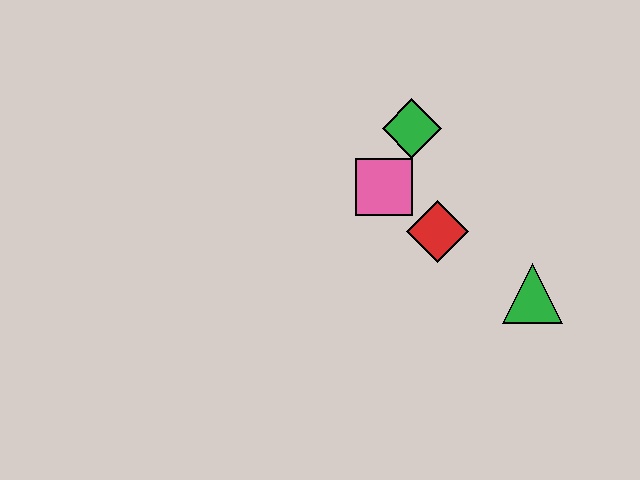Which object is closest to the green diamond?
The pink square is closest to the green diamond.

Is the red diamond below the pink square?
Yes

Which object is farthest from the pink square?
The green triangle is farthest from the pink square.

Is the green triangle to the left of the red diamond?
No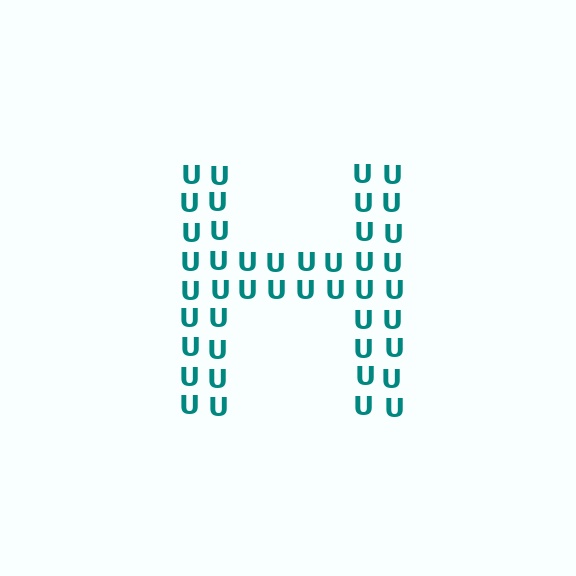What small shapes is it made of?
It is made of small letter U's.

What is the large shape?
The large shape is the letter H.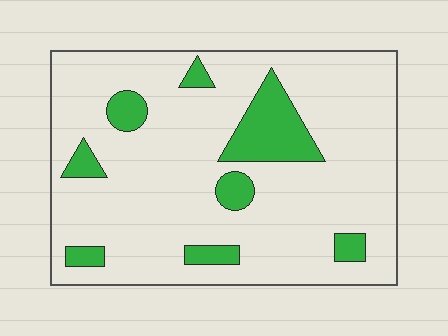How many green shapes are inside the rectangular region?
8.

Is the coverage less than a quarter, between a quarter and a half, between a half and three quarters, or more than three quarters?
Less than a quarter.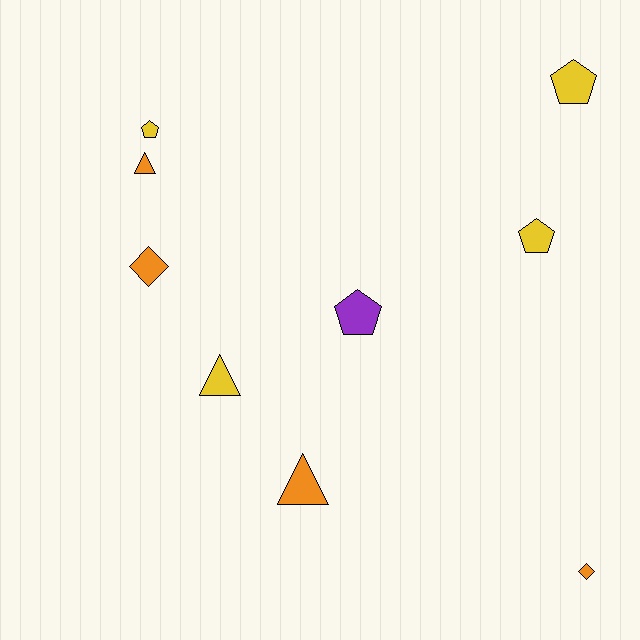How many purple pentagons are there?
There is 1 purple pentagon.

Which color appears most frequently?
Yellow, with 4 objects.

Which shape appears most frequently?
Pentagon, with 4 objects.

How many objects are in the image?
There are 9 objects.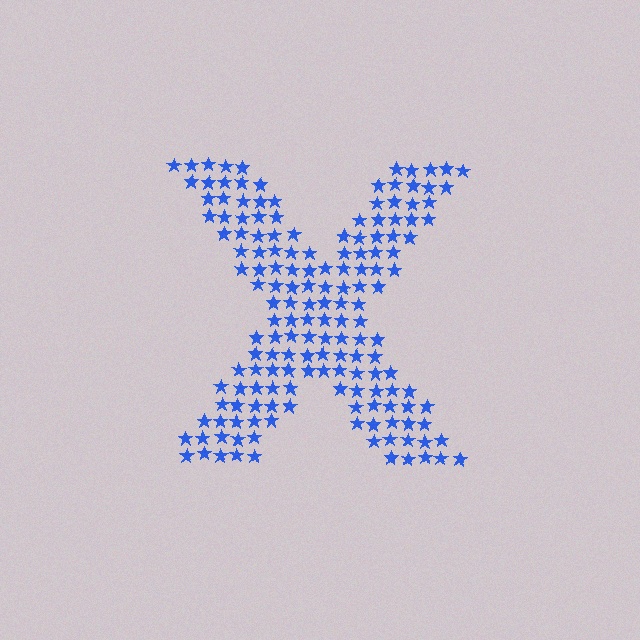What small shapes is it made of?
It is made of small stars.